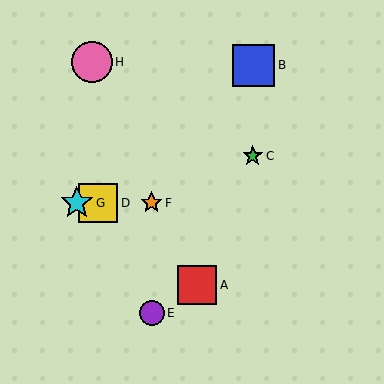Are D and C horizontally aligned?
No, D is at y≈203 and C is at y≈156.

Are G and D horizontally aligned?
Yes, both are at y≈203.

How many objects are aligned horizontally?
3 objects (D, F, G) are aligned horizontally.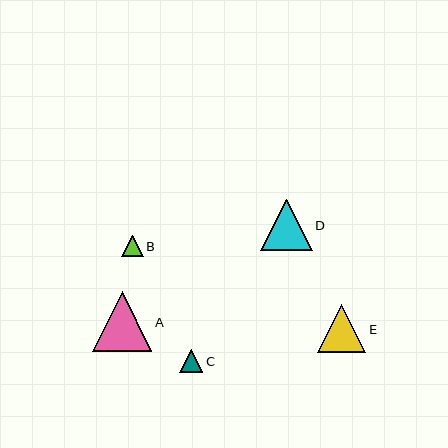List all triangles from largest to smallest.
From largest to smallest: A, D, E, C, B.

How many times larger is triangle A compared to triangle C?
Triangle A is approximately 2.6 times the size of triangle C.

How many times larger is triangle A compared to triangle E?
Triangle A is approximately 1.2 times the size of triangle E.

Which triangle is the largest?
Triangle A is the largest with a size of approximately 59 pixels.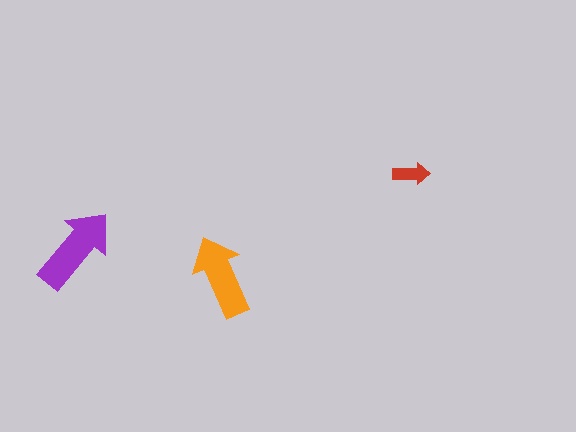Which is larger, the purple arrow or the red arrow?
The purple one.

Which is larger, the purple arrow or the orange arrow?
The purple one.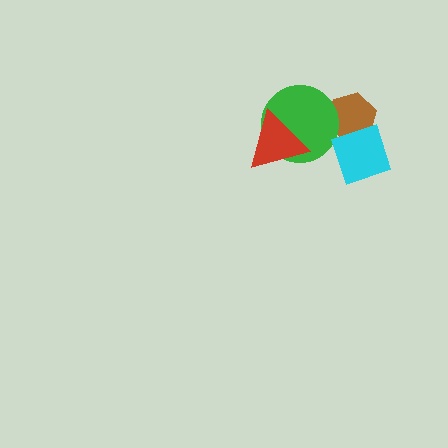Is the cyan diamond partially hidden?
No, no other shape covers it.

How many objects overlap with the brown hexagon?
2 objects overlap with the brown hexagon.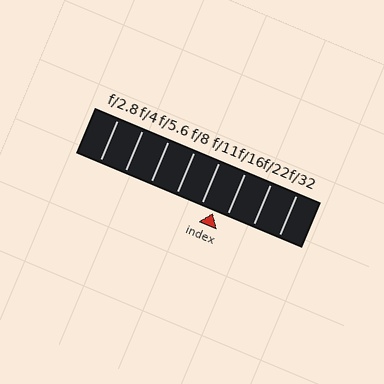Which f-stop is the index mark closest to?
The index mark is closest to f/11.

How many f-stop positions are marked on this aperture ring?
There are 8 f-stop positions marked.